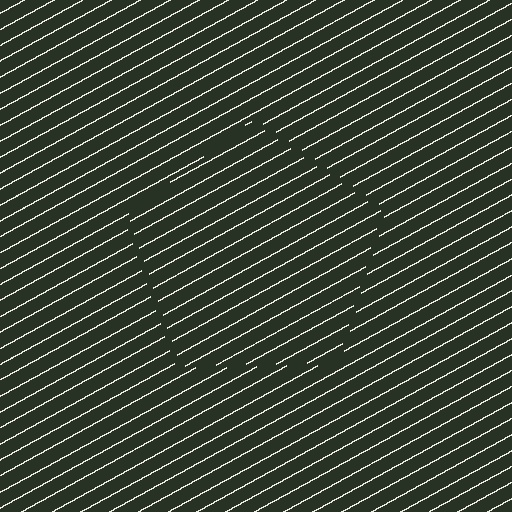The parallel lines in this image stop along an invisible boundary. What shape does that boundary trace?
An illusory pentagon. The interior of the shape contains the same grating, shifted by half a period — the contour is defined by the phase discontinuity where line-ends from the inner and outer gratings abut.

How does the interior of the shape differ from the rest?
The interior of the shape contains the same grating, shifted by half a period — the contour is defined by the phase discontinuity where line-ends from the inner and outer gratings abut.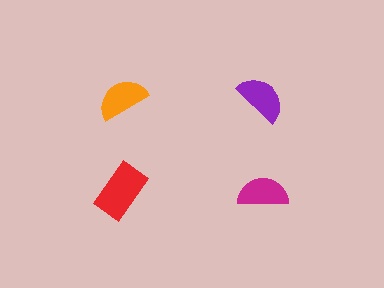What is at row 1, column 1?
An orange semicircle.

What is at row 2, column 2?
A magenta semicircle.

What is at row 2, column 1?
A red rectangle.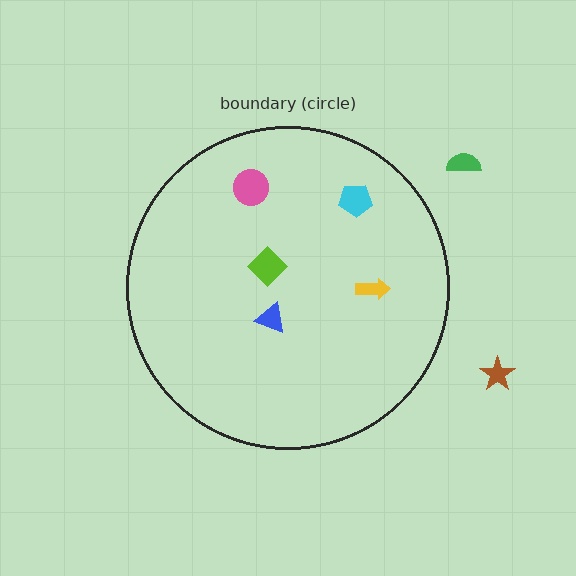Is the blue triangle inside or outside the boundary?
Inside.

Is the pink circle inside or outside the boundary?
Inside.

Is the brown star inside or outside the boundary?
Outside.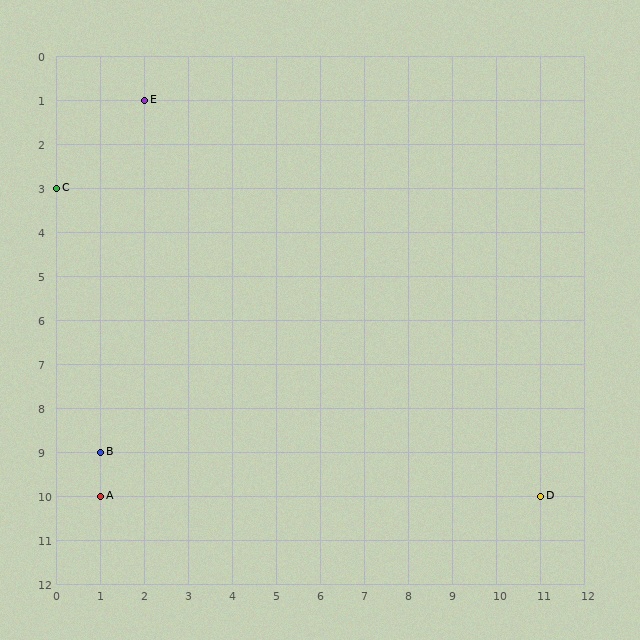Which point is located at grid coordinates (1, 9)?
Point B is at (1, 9).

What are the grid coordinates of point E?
Point E is at grid coordinates (2, 1).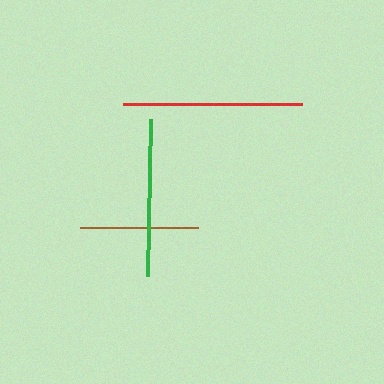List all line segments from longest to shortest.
From longest to shortest: red, green, brown.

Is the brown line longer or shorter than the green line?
The green line is longer than the brown line.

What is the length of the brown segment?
The brown segment is approximately 118 pixels long.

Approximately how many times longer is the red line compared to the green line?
The red line is approximately 1.1 times the length of the green line.